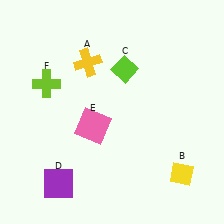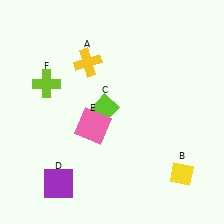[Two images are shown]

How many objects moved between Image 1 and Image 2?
1 object moved between the two images.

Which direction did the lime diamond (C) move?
The lime diamond (C) moved down.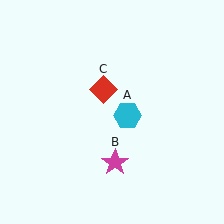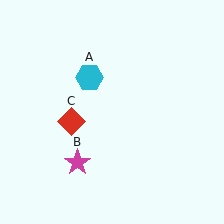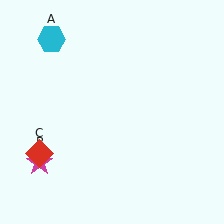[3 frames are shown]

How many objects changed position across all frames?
3 objects changed position: cyan hexagon (object A), magenta star (object B), red diamond (object C).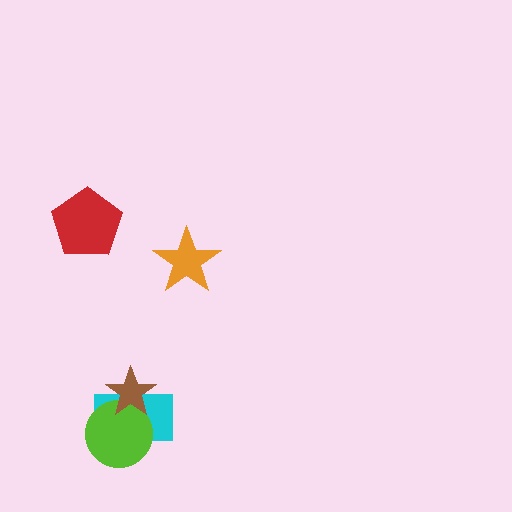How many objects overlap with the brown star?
2 objects overlap with the brown star.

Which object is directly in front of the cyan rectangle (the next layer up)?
The lime circle is directly in front of the cyan rectangle.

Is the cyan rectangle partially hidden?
Yes, it is partially covered by another shape.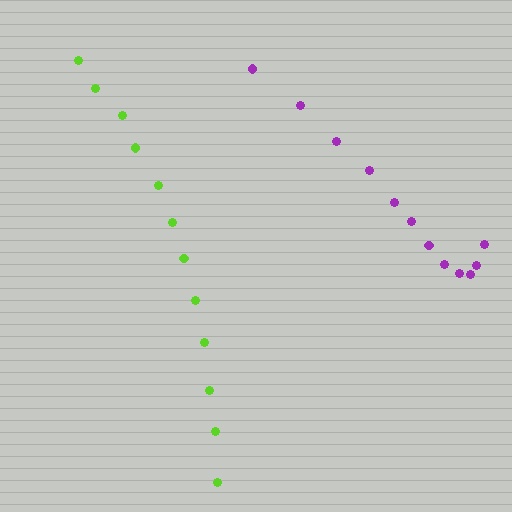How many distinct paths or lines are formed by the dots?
There are 2 distinct paths.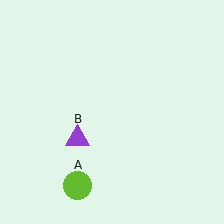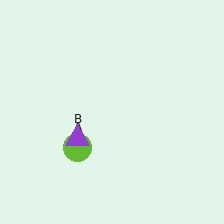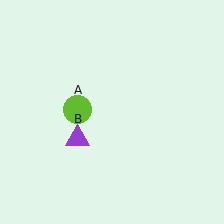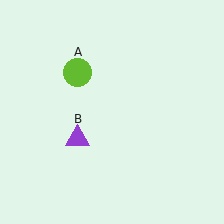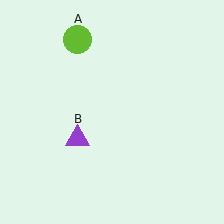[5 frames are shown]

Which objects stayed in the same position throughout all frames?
Purple triangle (object B) remained stationary.